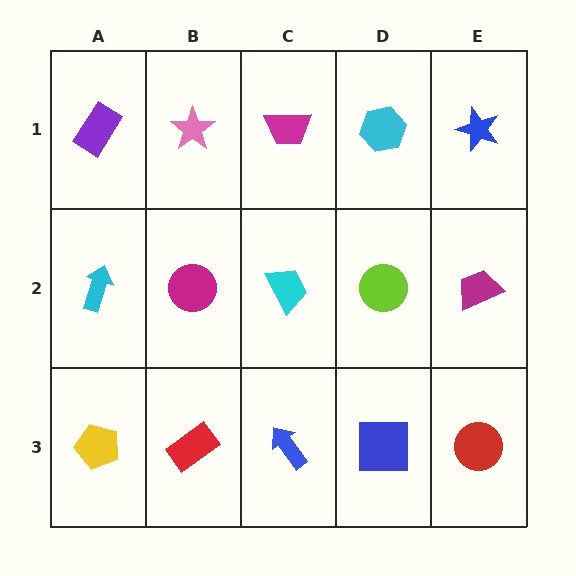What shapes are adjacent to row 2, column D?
A cyan hexagon (row 1, column D), a blue square (row 3, column D), a cyan trapezoid (row 2, column C), a magenta trapezoid (row 2, column E).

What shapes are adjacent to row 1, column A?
A cyan arrow (row 2, column A), a pink star (row 1, column B).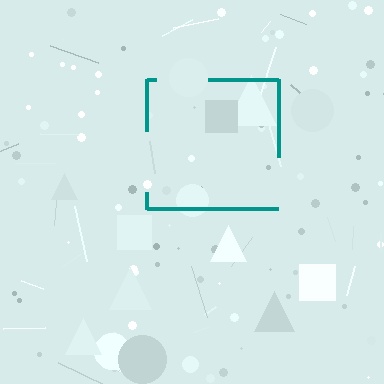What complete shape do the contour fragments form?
The contour fragments form a square.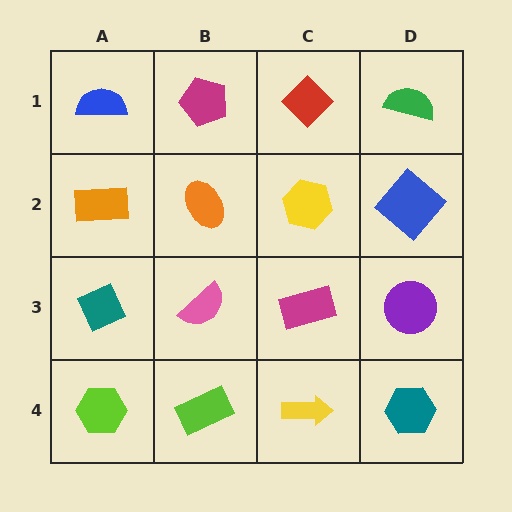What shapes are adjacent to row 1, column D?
A blue diamond (row 2, column D), a red diamond (row 1, column C).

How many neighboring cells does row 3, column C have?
4.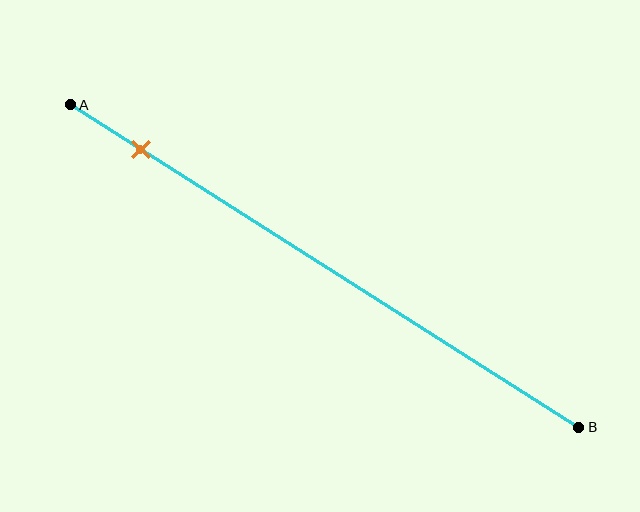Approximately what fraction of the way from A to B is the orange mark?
The orange mark is approximately 15% of the way from A to B.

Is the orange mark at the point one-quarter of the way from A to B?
No, the mark is at about 15% from A, not at the 25% one-quarter point.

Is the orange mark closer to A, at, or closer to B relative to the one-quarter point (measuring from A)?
The orange mark is closer to point A than the one-quarter point of segment AB.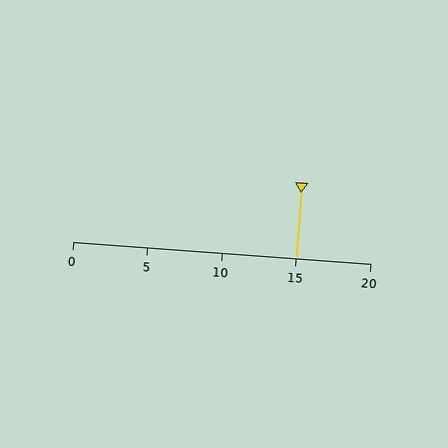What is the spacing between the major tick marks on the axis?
The major ticks are spaced 5 apart.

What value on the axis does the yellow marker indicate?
The marker indicates approximately 15.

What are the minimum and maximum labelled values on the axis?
The axis runs from 0 to 20.